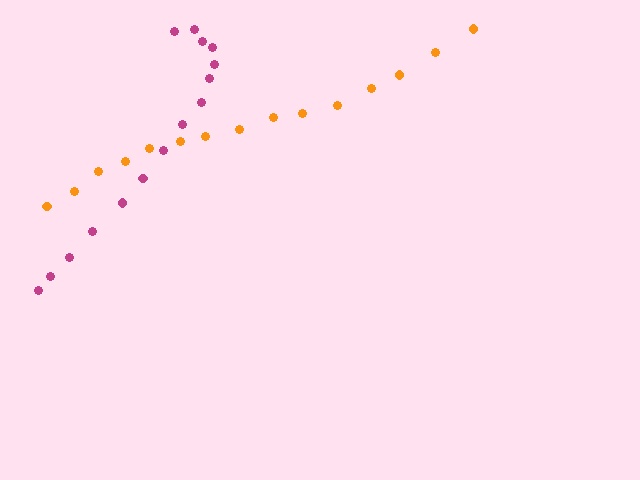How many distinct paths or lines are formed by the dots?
There are 2 distinct paths.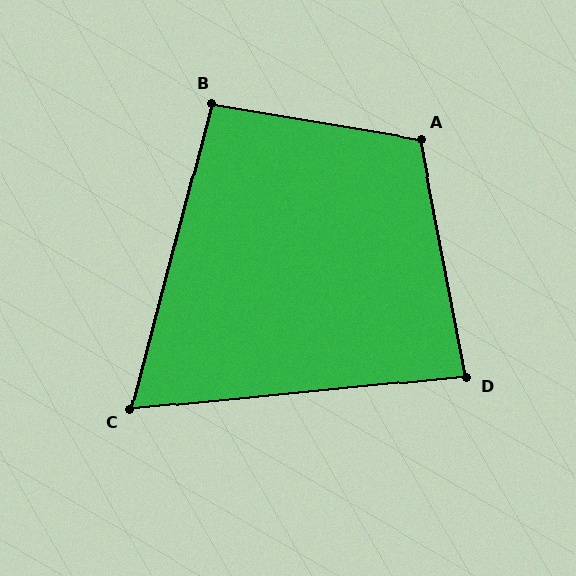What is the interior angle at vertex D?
Approximately 85 degrees (acute).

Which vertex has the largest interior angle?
A, at approximately 110 degrees.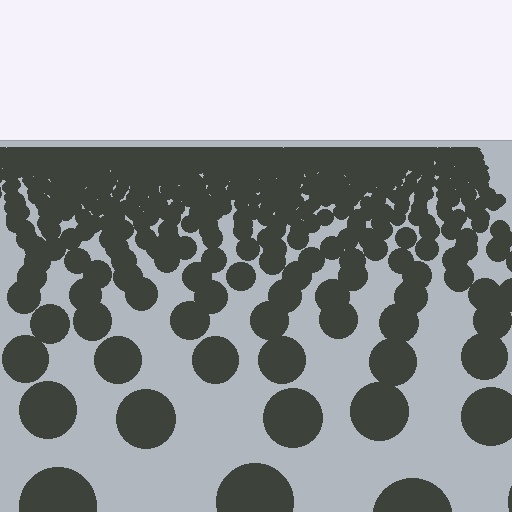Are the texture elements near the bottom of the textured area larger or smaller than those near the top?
Larger. Near the bottom, elements are closer to the viewer and appear at a bigger on-screen size.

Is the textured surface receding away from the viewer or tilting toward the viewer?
The surface is receding away from the viewer. Texture elements get smaller and denser toward the top.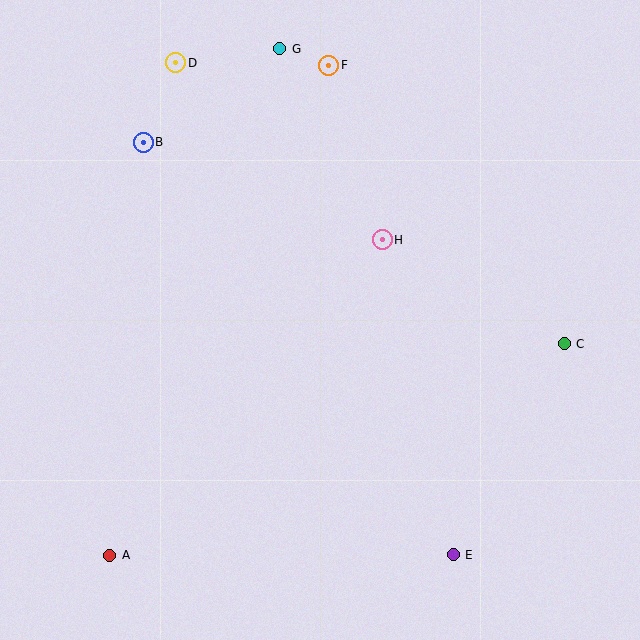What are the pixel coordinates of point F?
Point F is at (329, 65).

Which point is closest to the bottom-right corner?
Point E is closest to the bottom-right corner.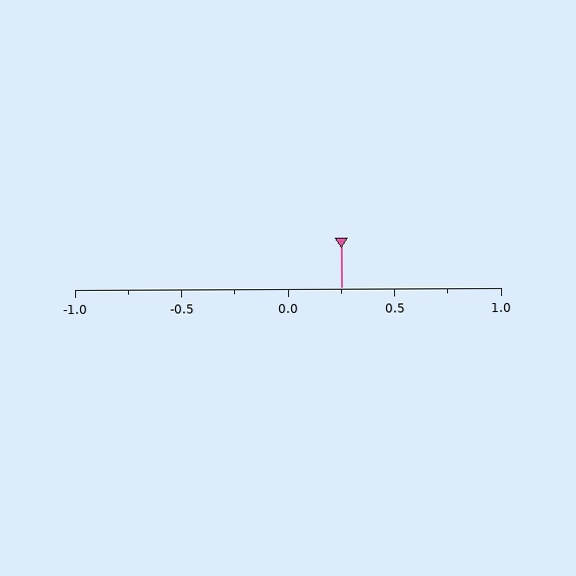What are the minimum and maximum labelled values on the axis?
The axis runs from -1.0 to 1.0.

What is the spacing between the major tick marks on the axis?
The major ticks are spaced 0.5 apart.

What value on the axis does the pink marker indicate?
The marker indicates approximately 0.25.